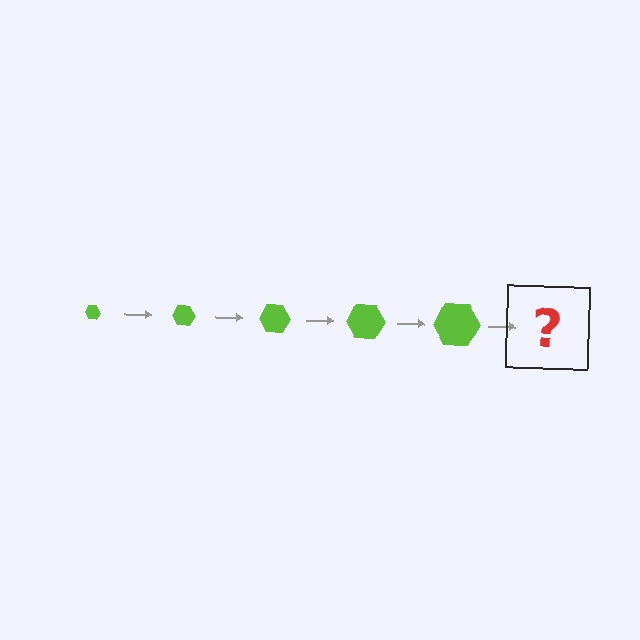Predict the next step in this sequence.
The next step is a lime hexagon, larger than the previous one.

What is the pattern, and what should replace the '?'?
The pattern is that the hexagon gets progressively larger each step. The '?' should be a lime hexagon, larger than the previous one.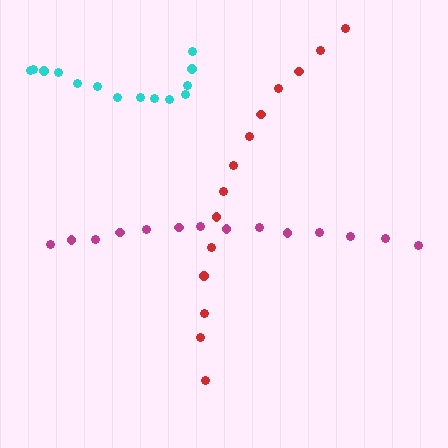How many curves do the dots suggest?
There are 3 distinct paths.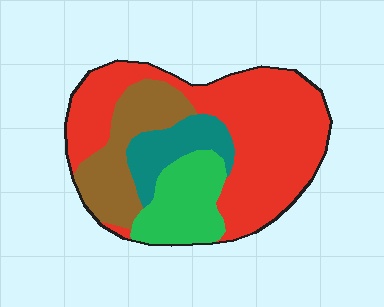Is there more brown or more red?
Red.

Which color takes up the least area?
Teal, at roughly 10%.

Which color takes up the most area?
Red, at roughly 50%.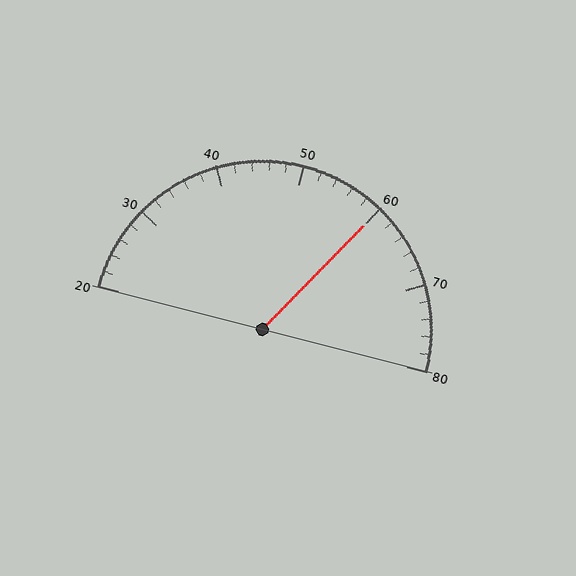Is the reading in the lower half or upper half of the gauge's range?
The reading is in the upper half of the range (20 to 80).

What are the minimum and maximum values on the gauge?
The gauge ranges from 20 to 80.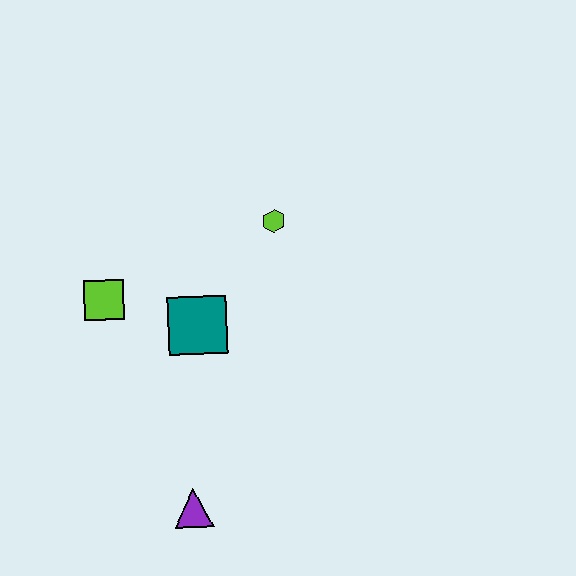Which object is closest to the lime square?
The teal square is closest to the lime square.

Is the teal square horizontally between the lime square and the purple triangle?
No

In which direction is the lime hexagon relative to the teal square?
The lime hexagon is above the teal square.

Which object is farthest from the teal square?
The purple triangle is farthest from the teal square.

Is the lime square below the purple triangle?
No